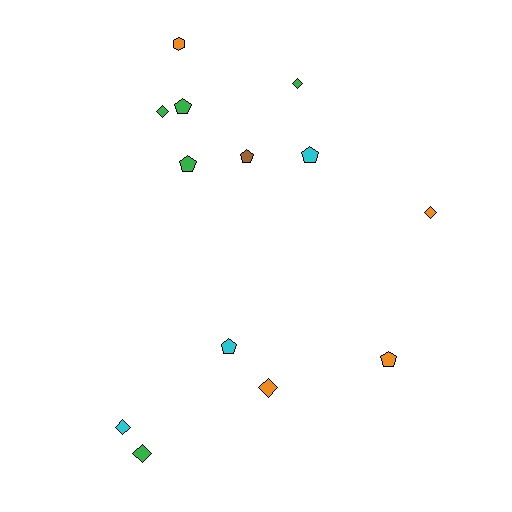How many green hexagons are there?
There are no green hexagons.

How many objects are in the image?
There are 13 objects.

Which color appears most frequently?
Green, with 5 objects.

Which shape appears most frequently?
Diamond, with 6 objects.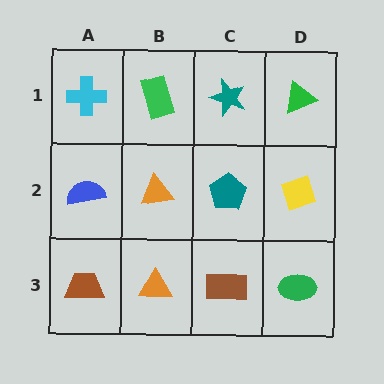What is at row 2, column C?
A teal pentagon.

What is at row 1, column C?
A teal star.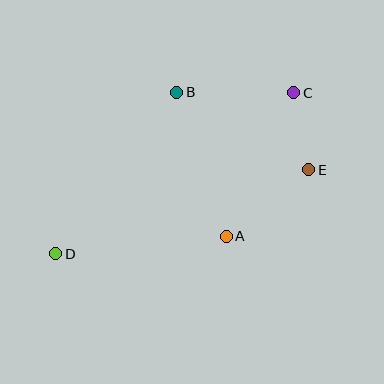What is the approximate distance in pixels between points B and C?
The distance between B and C is approximately 117 pixels.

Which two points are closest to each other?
Points C and E are closest to each other.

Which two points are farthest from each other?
Points C and D are farthest from each other.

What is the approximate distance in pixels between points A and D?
The distance between A and D is approximately 171 pixels.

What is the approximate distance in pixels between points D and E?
The distance between D and E is approximately 267 pixels.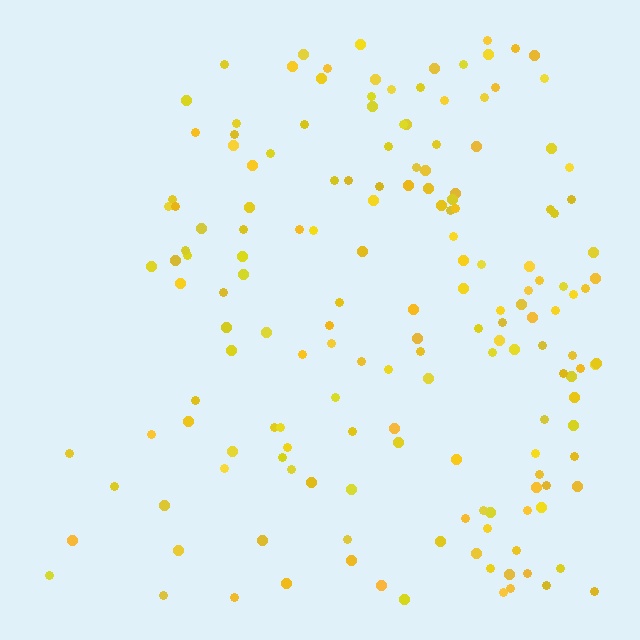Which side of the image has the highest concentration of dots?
The right.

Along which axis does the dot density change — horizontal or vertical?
Horizontal.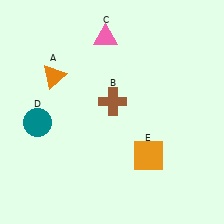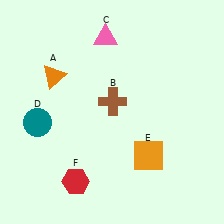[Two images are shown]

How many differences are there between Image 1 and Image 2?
There is 1 difference between the two images.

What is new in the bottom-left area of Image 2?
A red hexagon (F) was added in the bottom-left area of Image 2.